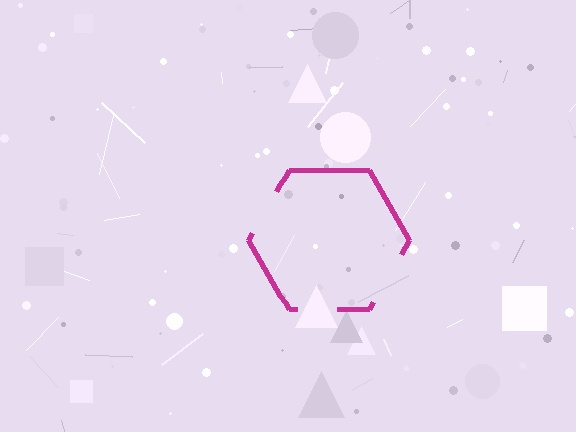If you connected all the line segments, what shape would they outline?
They would outline a hexagon.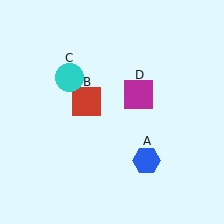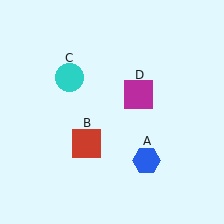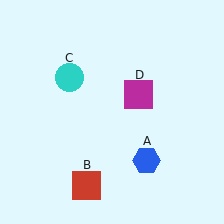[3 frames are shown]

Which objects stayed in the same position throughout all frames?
Blue hexagon (object A) and cyan circle (object C) and magenta square (object D) remained stationary.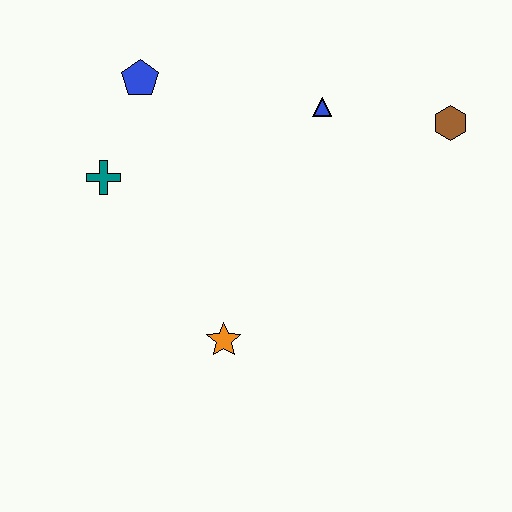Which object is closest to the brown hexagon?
The blue triangle is closest to the brown hexagon.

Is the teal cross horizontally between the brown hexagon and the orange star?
No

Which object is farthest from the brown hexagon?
The teal cross is farthest from the brown hexagon.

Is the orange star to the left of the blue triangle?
Yes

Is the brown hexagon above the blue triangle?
No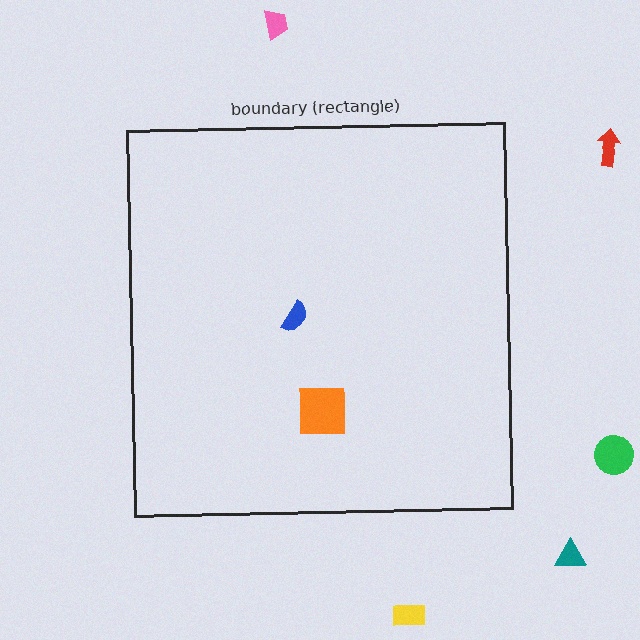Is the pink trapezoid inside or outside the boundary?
Outside.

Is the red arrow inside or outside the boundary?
Outside.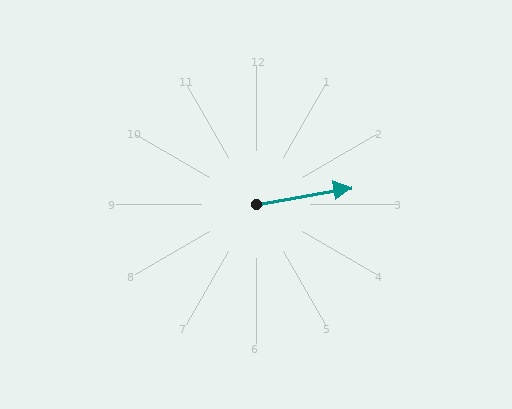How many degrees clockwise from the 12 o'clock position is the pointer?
Approximately 80 degrees.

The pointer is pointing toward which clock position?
Roughly 3 o'clock.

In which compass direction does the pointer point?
East.